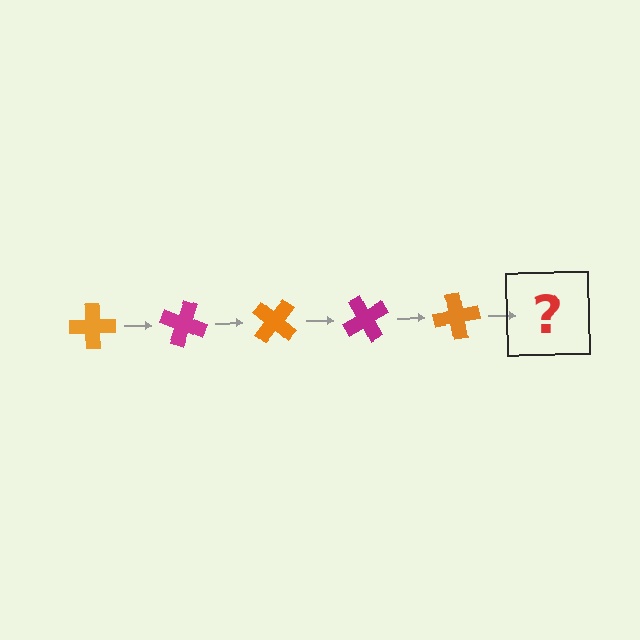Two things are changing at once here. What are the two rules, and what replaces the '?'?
The two rules are that it rotates 20 degrees each step and the color cycles through orange and magenta. The '?' should be a magenta cross, rotated 100 degrees from the start.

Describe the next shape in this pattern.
It should be a magenta cross, rotated 100 degrees from the start.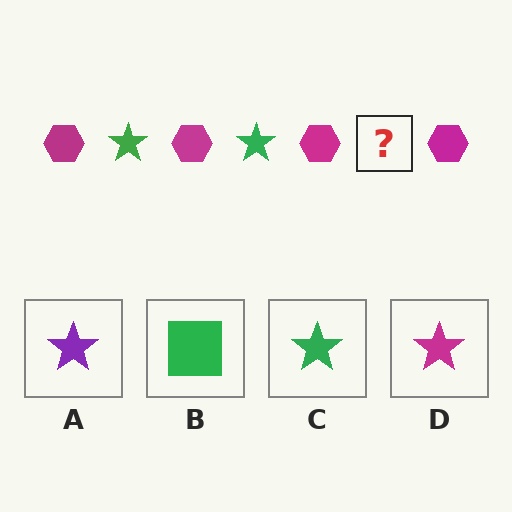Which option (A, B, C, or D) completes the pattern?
C.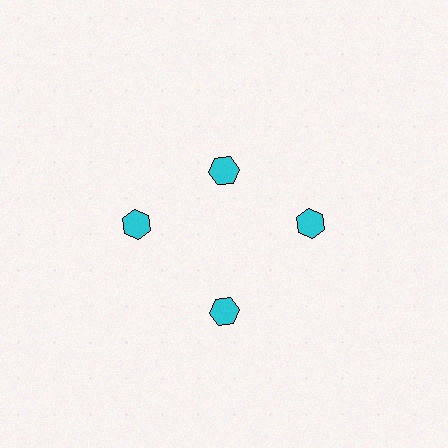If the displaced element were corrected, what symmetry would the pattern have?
It would have 4-fold rotational symmetry — the pattern would map onto itself every 90 degrees.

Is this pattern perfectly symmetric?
No. The 4 cyan hexagons are arranged in a ring, but one element near the 12 o'clock position is pulled inward toward the center, breaking the 4-fold rotational symmetry.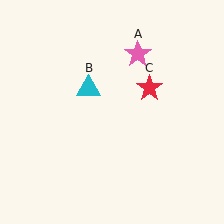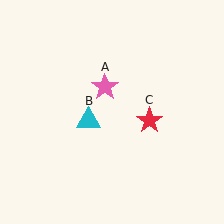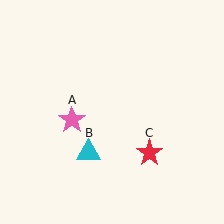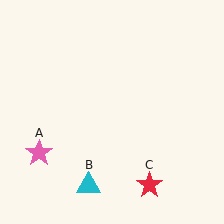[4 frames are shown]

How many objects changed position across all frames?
3 objects changed position: pink star (object A), cyan triangle (object B), red star (object C).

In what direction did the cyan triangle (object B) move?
The cyan triangle (object B) moved down.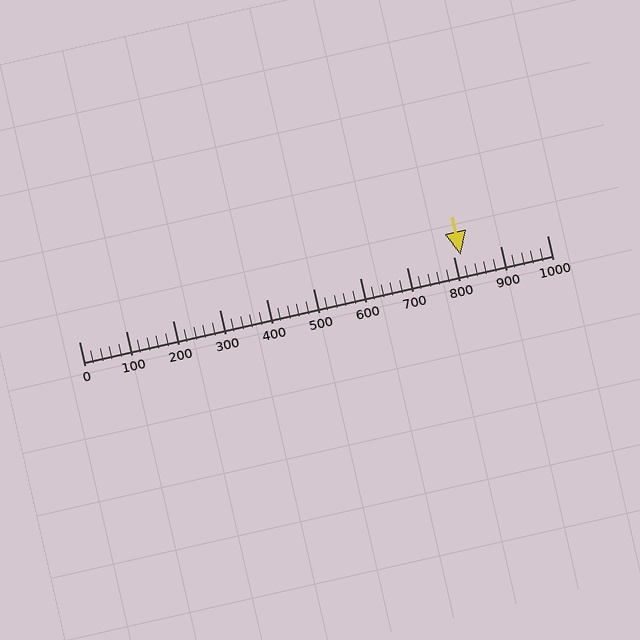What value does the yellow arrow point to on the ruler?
The yellow arrow points to approximately 816.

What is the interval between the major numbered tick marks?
The major tick marks are spaced 100 units apart.